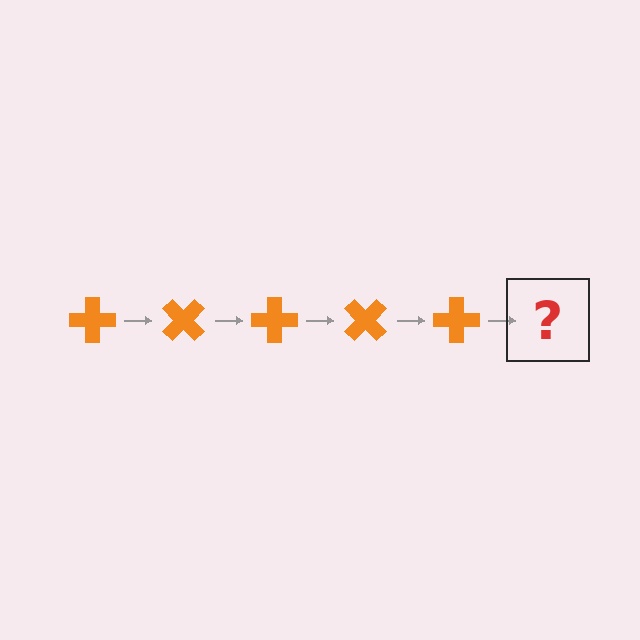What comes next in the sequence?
The next element should be an orange cross rotated 225 degrees.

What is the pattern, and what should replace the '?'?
The pattern is that the cross rotates 45 degrees each step. The '?' should be an orange cross rotated 225 degrees.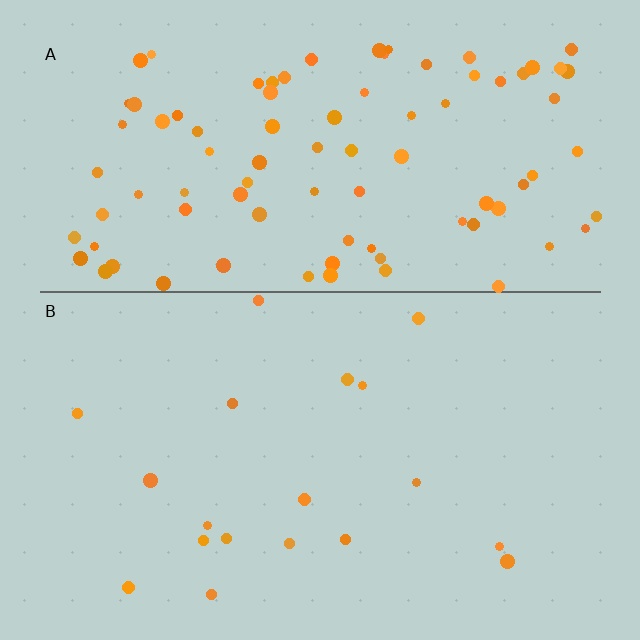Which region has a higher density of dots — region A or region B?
A (the top).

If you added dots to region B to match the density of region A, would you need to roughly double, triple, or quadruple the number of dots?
Approximately quadruple.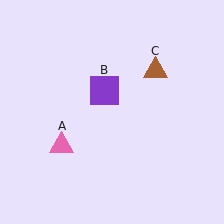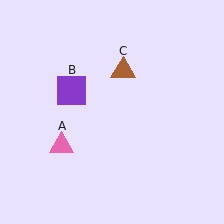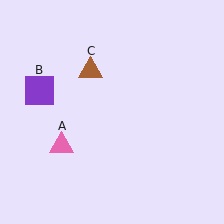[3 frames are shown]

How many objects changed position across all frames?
2 objects changed position: purple square (object B), brown triangle (object C).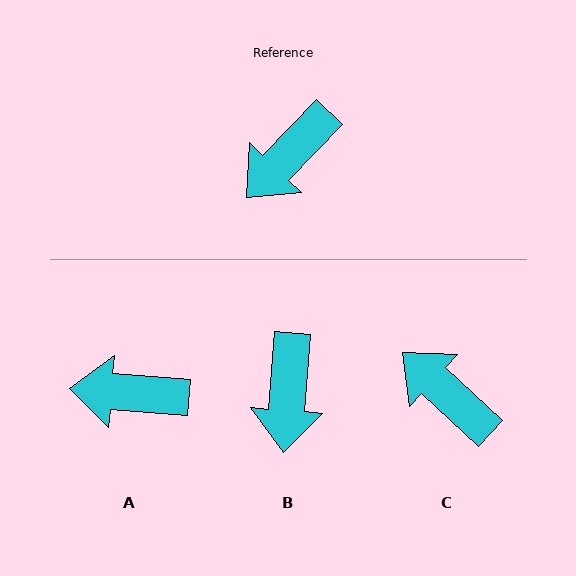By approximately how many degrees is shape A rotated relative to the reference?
Approximately 50 degrees clockwise.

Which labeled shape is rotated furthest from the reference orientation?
C, about 89 degrees away.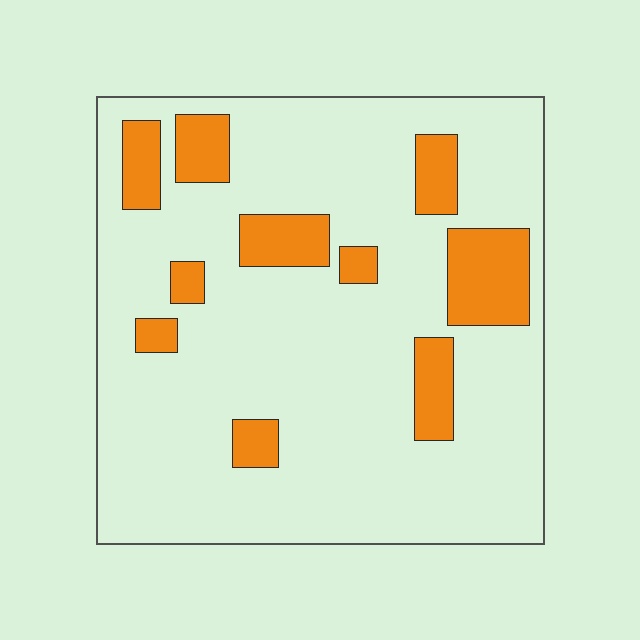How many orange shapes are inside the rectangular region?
10.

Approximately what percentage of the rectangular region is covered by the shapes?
Approximately 15%.